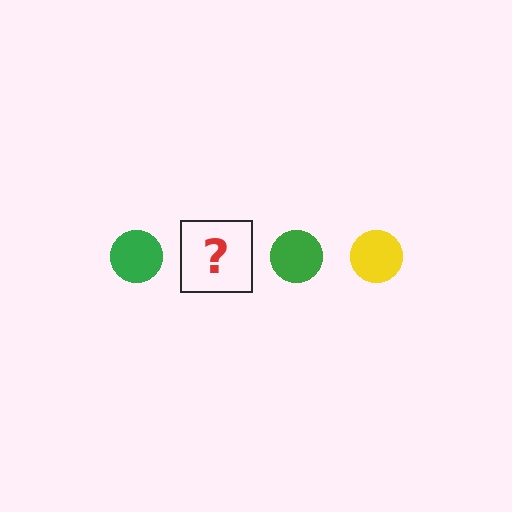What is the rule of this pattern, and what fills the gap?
The rule is that the pattern cycles through green, yellow circles. The gap should be filled with a yellow circle.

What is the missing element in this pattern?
The missing element is a yellow circle.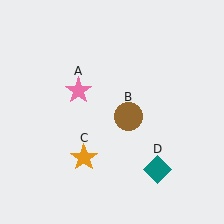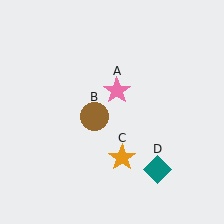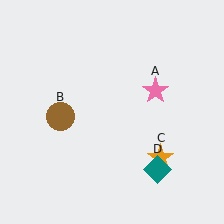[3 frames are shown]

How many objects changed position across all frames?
3 objects changed position: pink star (object A), brown circle (object B), orange star (object C).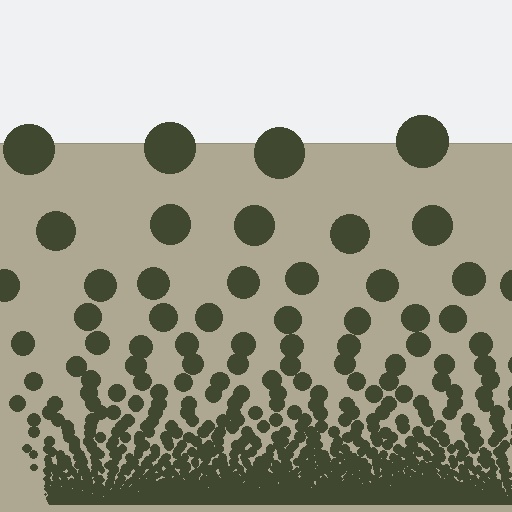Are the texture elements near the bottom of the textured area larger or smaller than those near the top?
Smaller. The gradient is inverted — elements near the bottom are smaller and denser.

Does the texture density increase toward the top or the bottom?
Density increases toward the bottom.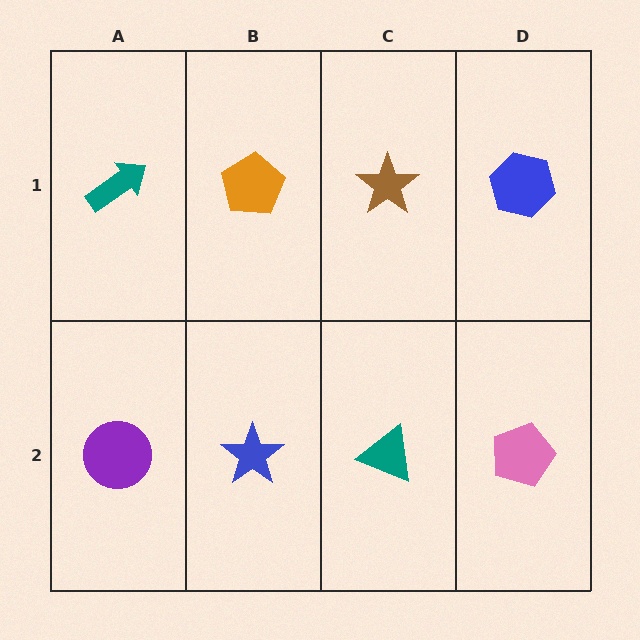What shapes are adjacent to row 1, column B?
A blue star (row 2, column B), a teal arrow (row 1, column A), a brown star (row 1, column C).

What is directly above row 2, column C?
A brown star.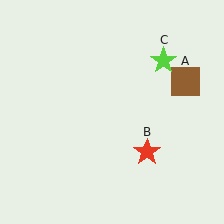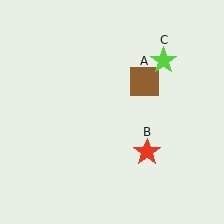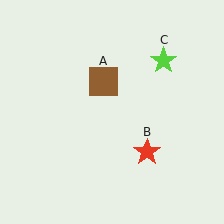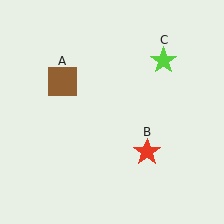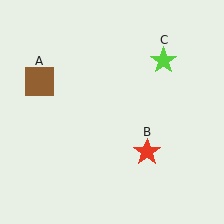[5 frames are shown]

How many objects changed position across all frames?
1 object changed position: brown square (object A).